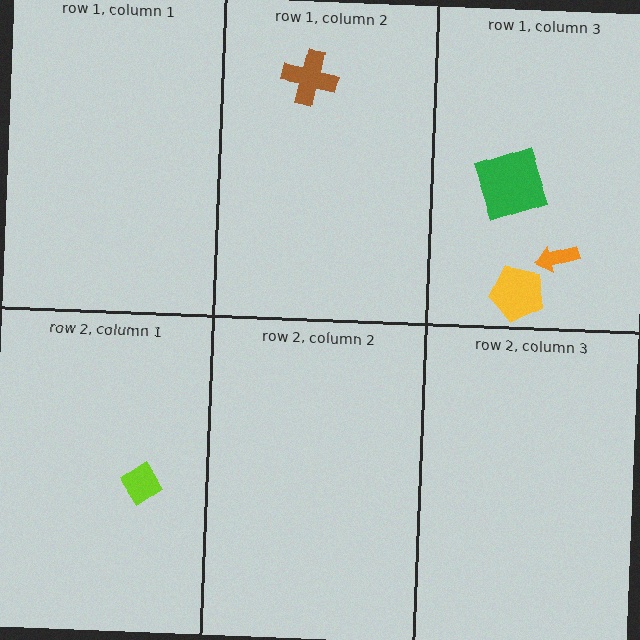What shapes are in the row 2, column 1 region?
The lime diamond.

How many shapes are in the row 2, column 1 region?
1.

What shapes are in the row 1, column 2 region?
The brown cross.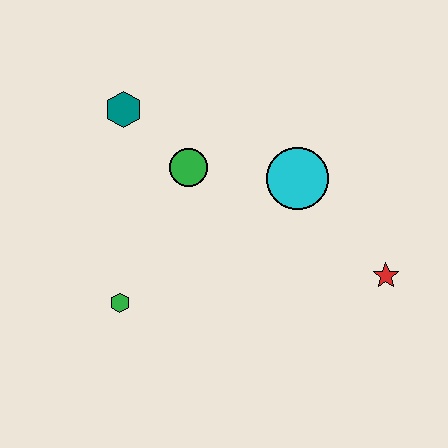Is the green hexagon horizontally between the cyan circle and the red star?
No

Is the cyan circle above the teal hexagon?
No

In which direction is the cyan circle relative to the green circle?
The cyan circle is to the right of the green circle.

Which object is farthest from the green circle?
The red star is farthest from the green circle.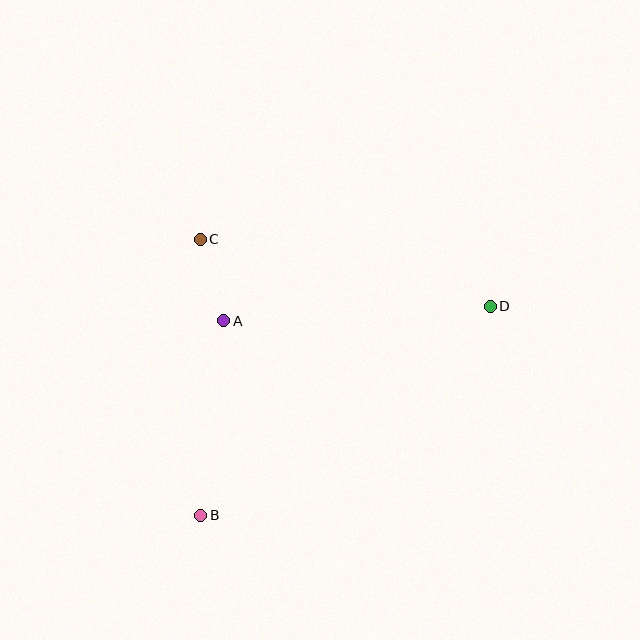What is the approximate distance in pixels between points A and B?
The distance between A and B is approximately 196 pixels.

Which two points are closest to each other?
Points A and C are closest to each other.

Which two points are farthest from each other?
Points B and D are farthest from each other.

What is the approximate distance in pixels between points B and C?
The distance between B and C is approximately 276 pixels.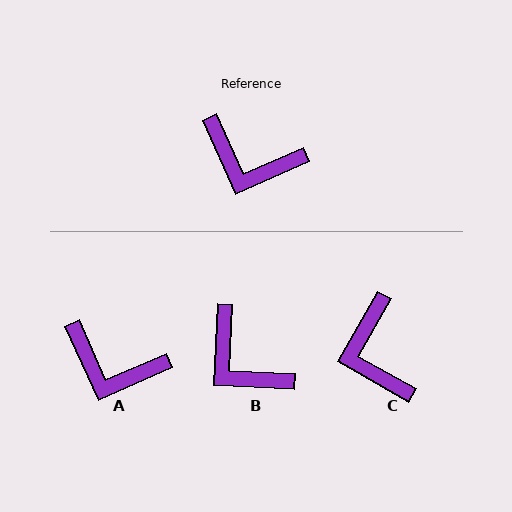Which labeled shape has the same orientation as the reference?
A.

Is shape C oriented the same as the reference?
No, it is off by about 54 degrees.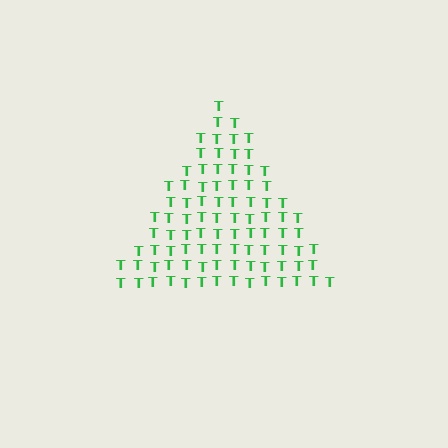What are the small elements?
The small elements are letter T's.